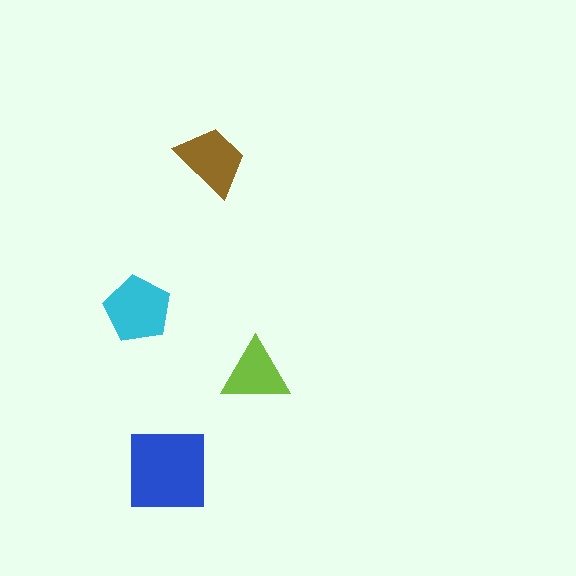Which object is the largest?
The blue square.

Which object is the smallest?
The lime triangle.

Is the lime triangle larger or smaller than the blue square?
Smaller.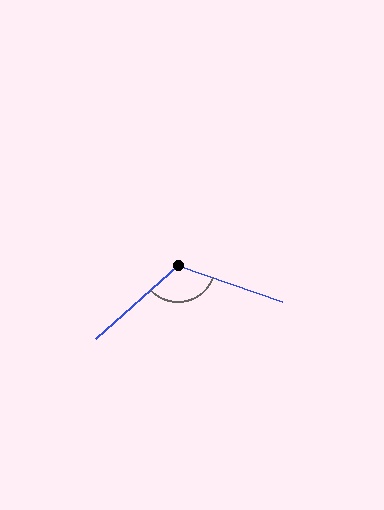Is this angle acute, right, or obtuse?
It is obtuse.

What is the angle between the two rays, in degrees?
Approximately 119 degrees.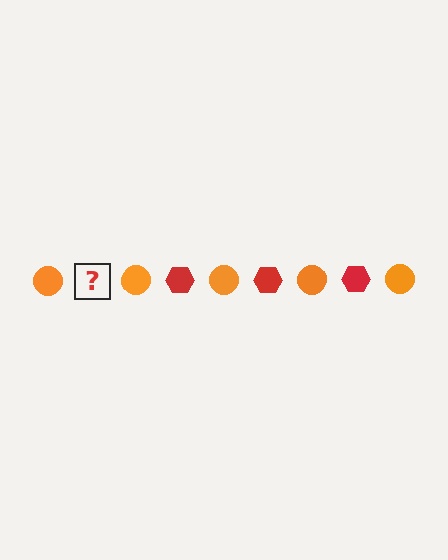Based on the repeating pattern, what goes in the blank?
The blank should be a red hexagon.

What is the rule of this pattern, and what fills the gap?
The rule is that the pattern alternates between orange circle and red hexagon. The gap should be filled with a red hexagon.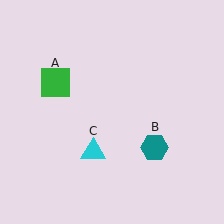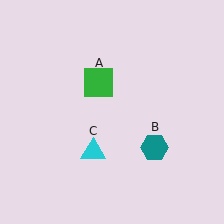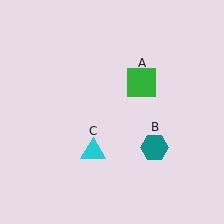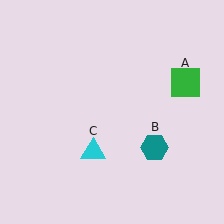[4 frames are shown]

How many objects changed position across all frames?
1 object changed position: green square (object A).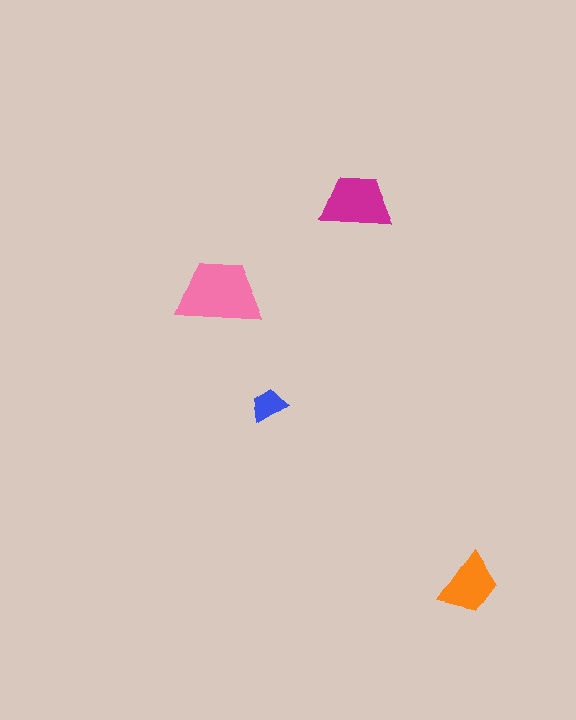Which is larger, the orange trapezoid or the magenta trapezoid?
The magenta one.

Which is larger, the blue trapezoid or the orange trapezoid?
The orange one.